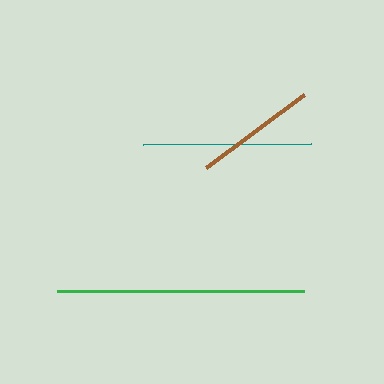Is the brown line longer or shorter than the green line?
The green line is longer than the brown line.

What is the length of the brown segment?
The brown segment is approximately 122 pixels long.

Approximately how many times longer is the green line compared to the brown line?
The green line is approximately 2.0 times the length of the brown line.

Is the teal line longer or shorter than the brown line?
The teal line is longer than the brown line.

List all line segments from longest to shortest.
From longest to shortest: green, teal, brown.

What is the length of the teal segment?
The teal segment is approximately 168 pixels long.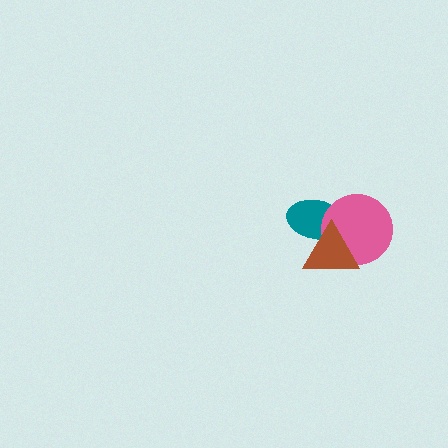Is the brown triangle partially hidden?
No, no other shape covers it.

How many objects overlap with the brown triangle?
2 objects overlap with the brown triangle.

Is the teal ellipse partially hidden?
Yes, it is partially covered by another shape.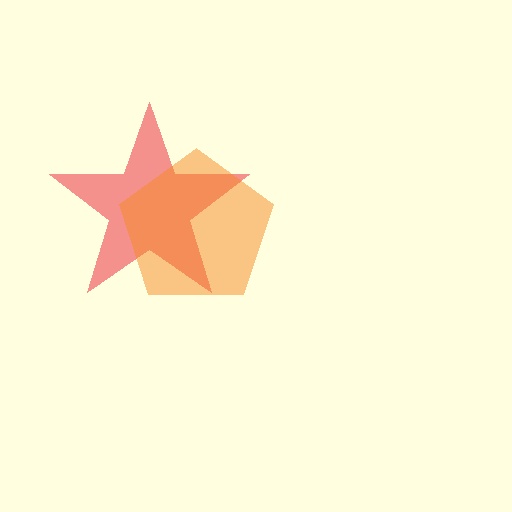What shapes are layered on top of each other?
The layered shapes are: a red star, an orange pentagon.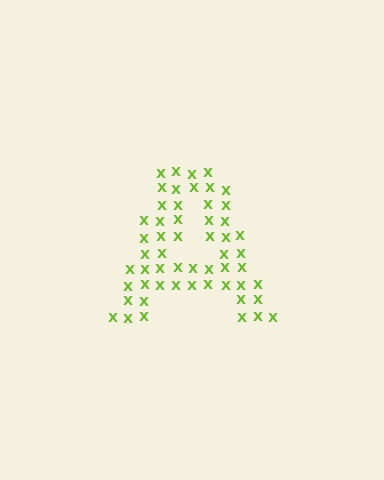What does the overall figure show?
The overall figure shows the letter A.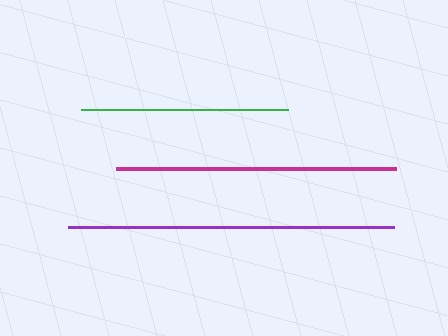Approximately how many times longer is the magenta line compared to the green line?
The magenta line is approximately 1.4 times the length of the green line.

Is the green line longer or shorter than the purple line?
The purple line is longer than the green line.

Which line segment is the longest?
The purple line is the longest at approximately 326 pixels.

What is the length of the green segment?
The green segment is approximately 207 pixels long.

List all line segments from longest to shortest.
From longest to shortest: purple, magenta, green.